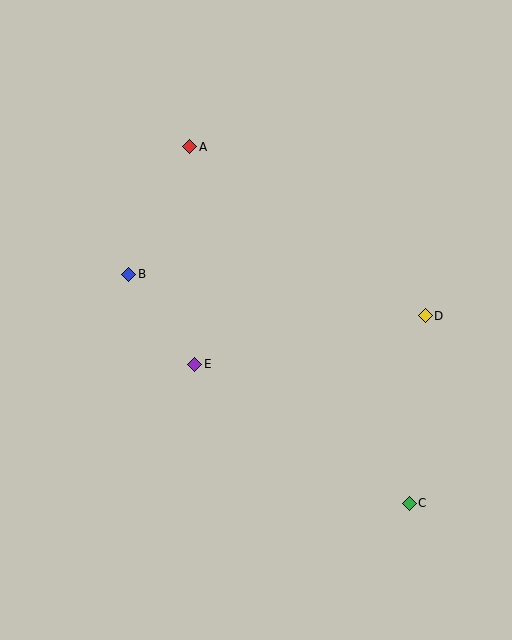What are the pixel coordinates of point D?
Point D is at (425, 316).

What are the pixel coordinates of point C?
Point C is at (409, 503).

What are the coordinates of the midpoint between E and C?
The midpoint between E and C is at (302, 434).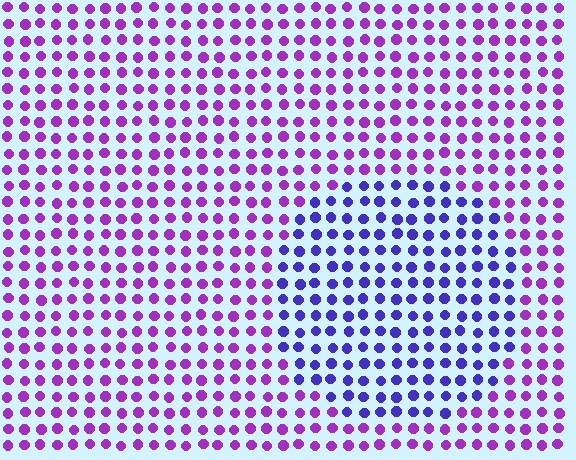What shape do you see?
I see a circle.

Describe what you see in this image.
The image is filled with small purple elements in a uniform arrangement. A circle-shaped region is visible where the elements are tinted to a slightly different hue, forming a subtle color boundary.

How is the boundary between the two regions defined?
The boundary is defined purely by a slight shift in hue (about 41 degrees). Spacing, size, and orientation are identical on both sides.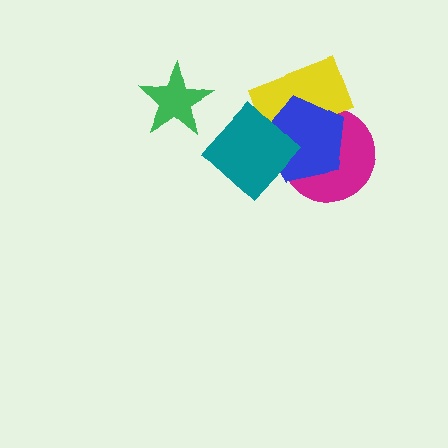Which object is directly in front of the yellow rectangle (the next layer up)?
The blue pentagon is directly in front of the yellow rectangle.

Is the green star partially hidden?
No, no other shape covers it.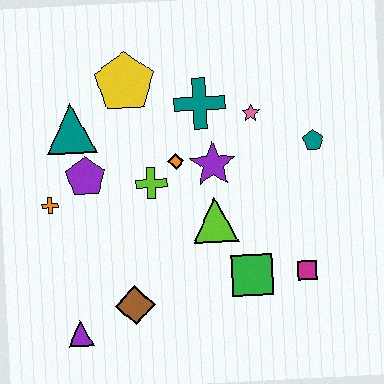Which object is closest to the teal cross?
The pink star is closest to the teal cross.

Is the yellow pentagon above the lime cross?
Yes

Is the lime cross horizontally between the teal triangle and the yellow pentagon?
No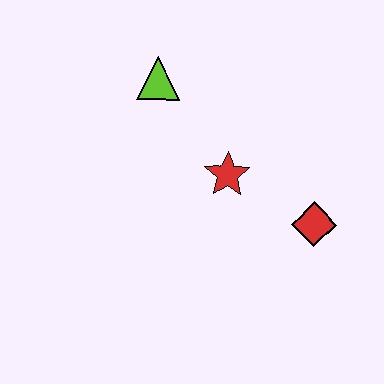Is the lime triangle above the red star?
Yes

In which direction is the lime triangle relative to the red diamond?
The lime triangle is to the left of the red diamond.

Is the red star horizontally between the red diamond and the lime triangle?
Yes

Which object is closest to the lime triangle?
The red star is closest to the lime triangle.